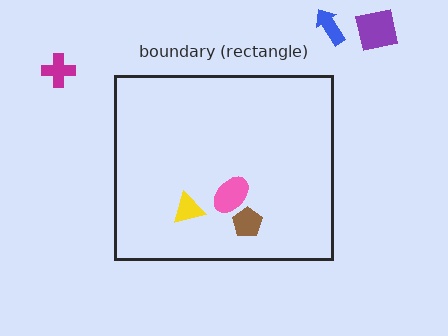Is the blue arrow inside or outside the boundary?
Outside.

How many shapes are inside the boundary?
3 inside, 3 outside.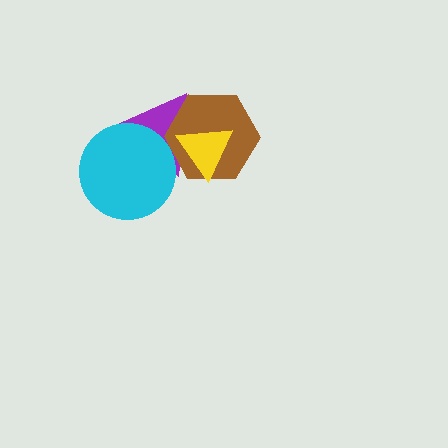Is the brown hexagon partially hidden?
Yes, it is partially covered by another shape.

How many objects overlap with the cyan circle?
1 object overlaps with the cyan circle.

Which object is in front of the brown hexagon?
The yellow triangle is in front of the brown hexagon.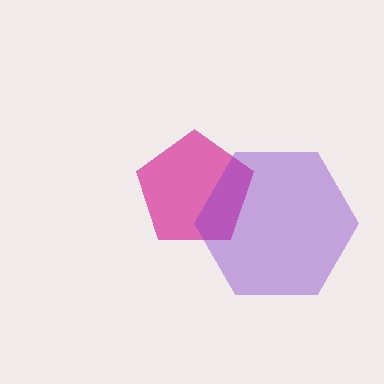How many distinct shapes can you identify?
There are 2 distinct shapes: a magenta pentagon, a purple hexagon.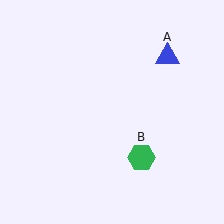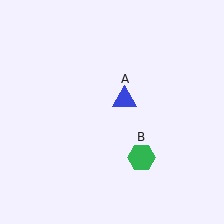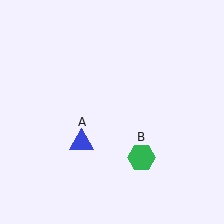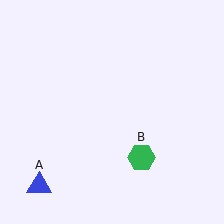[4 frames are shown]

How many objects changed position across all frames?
1 object changed position: blue triangle (object A).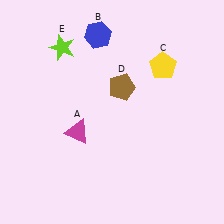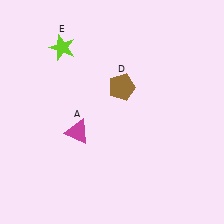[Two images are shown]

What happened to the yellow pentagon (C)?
The yellow pentagon (C) was removed in Image 2. It was in the top-right area of Image 1.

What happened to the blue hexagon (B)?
The blue hexagon (B) was removed in Image 2. It was in the top-left area of Image 1.